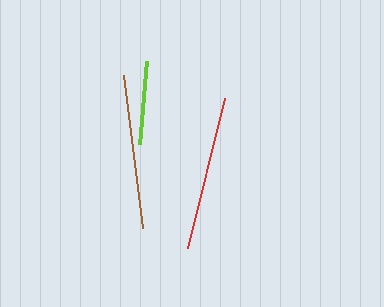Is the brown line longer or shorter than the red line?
The red line is longer than the brown line.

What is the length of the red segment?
The red segment is approximately 155 pixels long.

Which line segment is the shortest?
The lime line is the shortest at approximately 84 pixels.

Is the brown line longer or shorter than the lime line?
The brown line is longer than the lime line.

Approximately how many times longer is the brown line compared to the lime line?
The brown line is approximately 1.8 times the length of the lime line.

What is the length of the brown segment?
The brown segment is approximately 154 pixels long.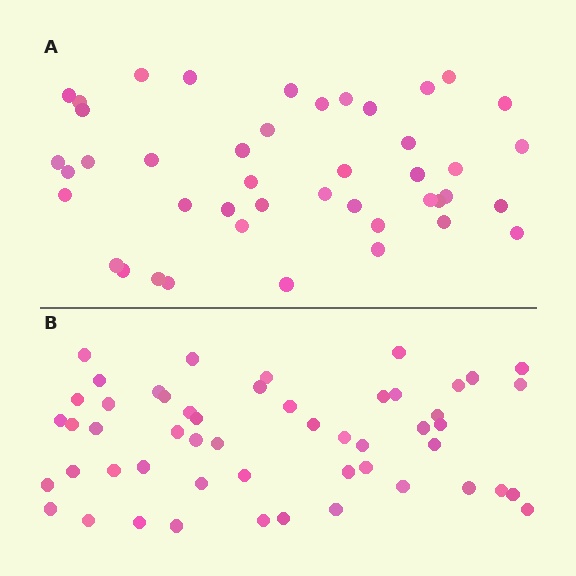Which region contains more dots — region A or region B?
Region B (the bottom region) has more dots.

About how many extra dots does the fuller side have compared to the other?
Region B has roughly 8 or so more dots than region A.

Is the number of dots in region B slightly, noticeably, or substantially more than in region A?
Region B has only slightly more — the two regions are fairly close. The ratio is roughly 1.2 to 1.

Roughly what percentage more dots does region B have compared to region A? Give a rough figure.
About 20% more.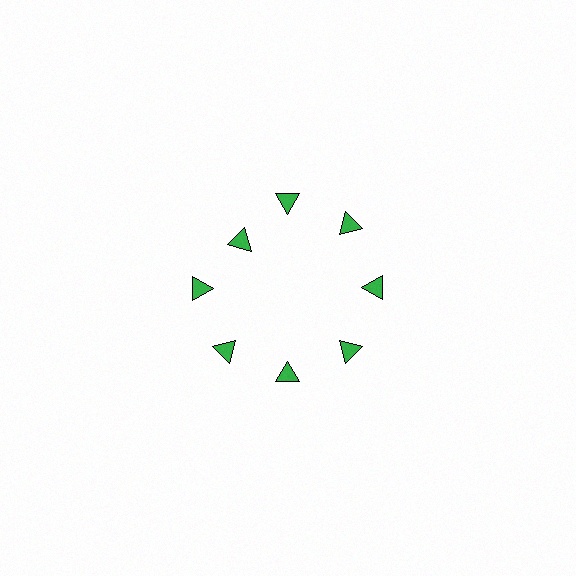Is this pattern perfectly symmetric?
No. The 8 green triangles are arranged in a ring, but one element near the 10 o'clock position is pulled inward toward the center, breaking the 8-fold rotational symmetry.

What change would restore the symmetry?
The symmetry would be restored by moving it outward, back onto the ring so that all 8 triangles sit at equal angles and equal distance from the center.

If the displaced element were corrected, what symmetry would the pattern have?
It would have 8-fold rotational symmetry — the pattern would map onto itself every 45 degrees.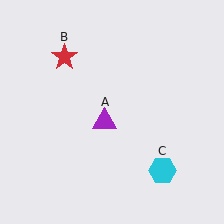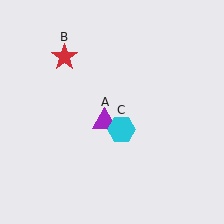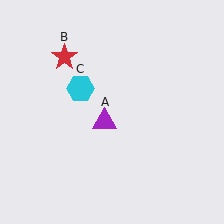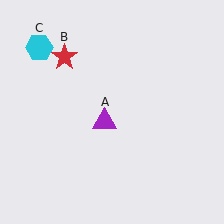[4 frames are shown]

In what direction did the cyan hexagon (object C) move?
The cyan hexagon (object C) moved up and to the left.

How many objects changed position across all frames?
1 object changed position: cyan hexagon (object C).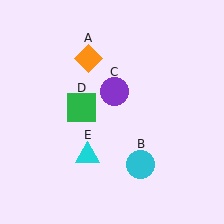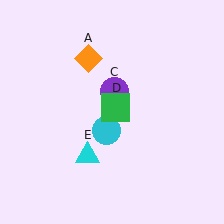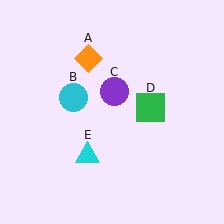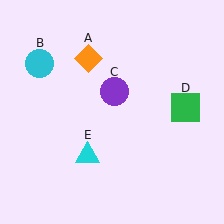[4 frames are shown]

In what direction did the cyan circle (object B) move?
The cyan circle (object B) moved up and to the left.